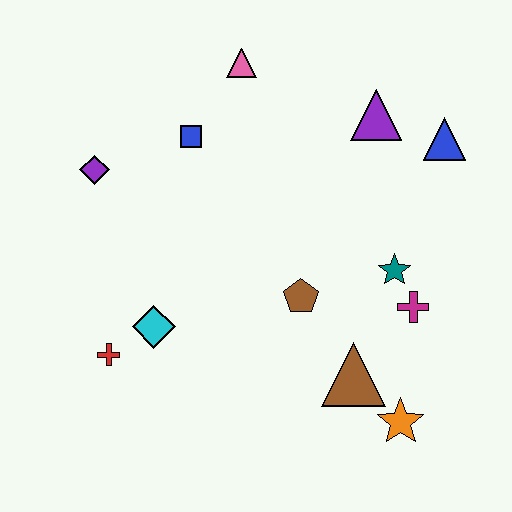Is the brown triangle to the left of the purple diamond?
No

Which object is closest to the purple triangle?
The blue triangle is closest to the purple triangle.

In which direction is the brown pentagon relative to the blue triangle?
The brown pentagon is below the blue triangle.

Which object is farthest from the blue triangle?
The red cross is farthest from the blue triangle.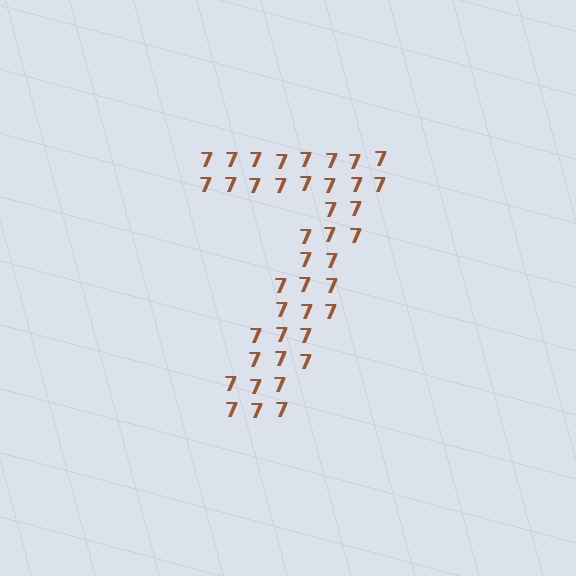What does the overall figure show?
The overall figure shows the digit 7.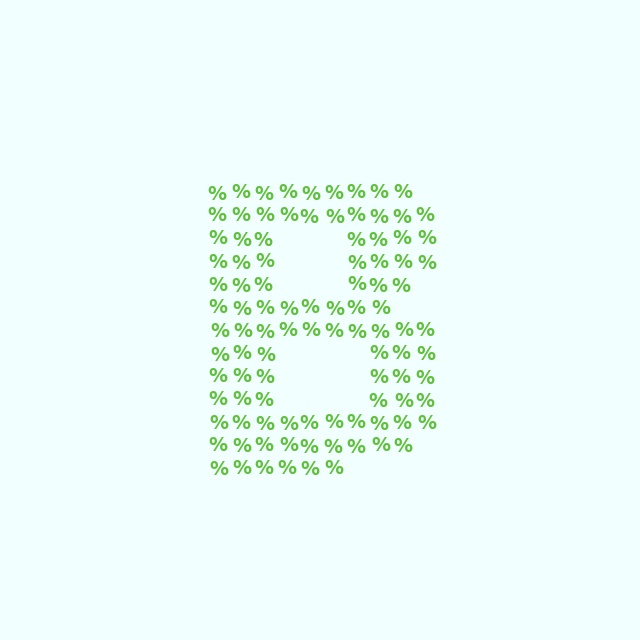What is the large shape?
The large shape is the letter B.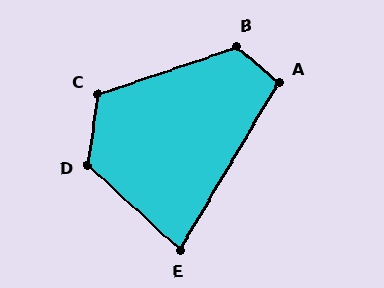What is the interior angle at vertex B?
Approximately 122 degrees (obtuse).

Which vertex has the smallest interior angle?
E, at approximately 78 degrees.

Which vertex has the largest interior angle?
D, at approximately 124 degrees.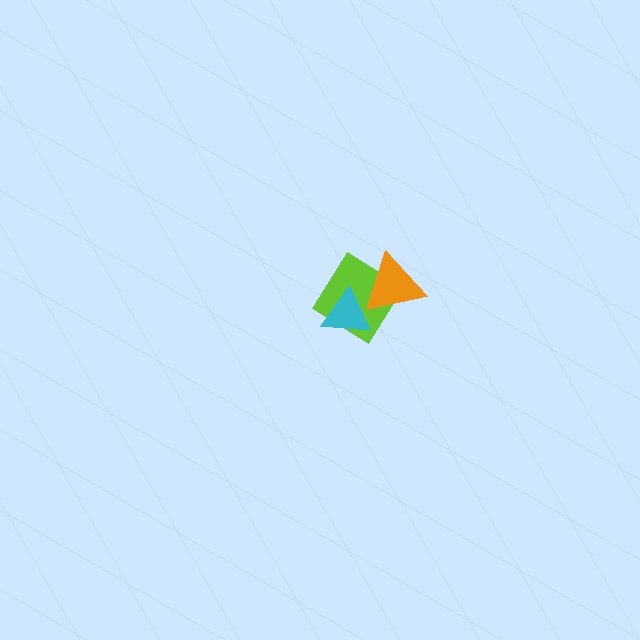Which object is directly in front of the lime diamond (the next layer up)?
The orange triangle is directly in front of the lime diamond.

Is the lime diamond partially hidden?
Yes, it is partially covered by another shape.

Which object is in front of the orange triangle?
The cyan triangle is in front of the orange triangle.